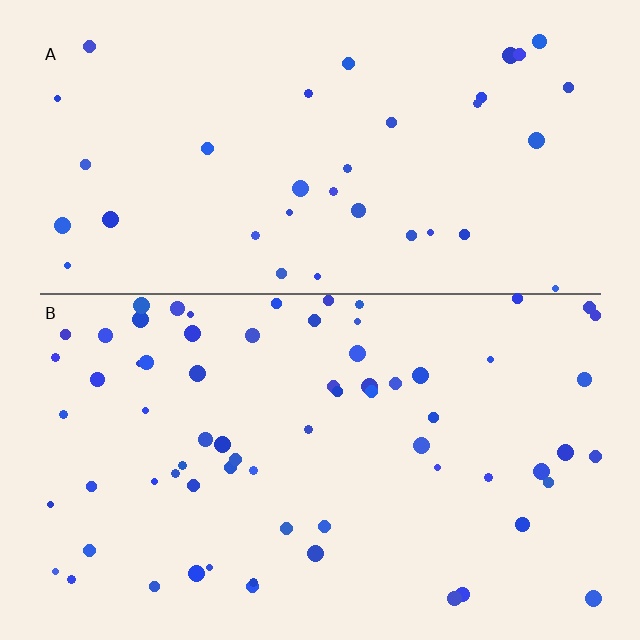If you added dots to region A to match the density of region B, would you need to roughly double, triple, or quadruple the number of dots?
Approximately double.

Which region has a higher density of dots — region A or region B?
B (the bottom).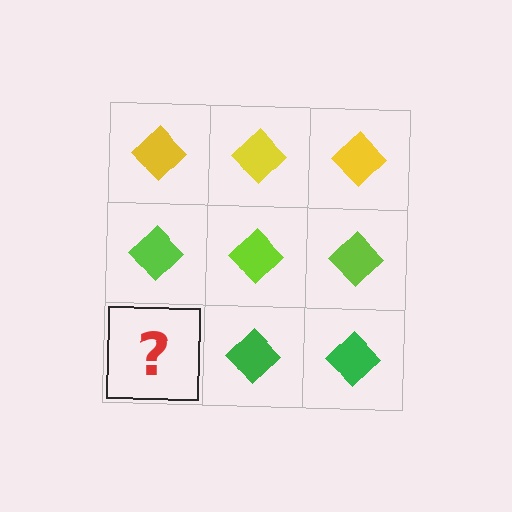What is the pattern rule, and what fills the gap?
The rule is that each row has a consistent color. The gap should be filled with a green diamond.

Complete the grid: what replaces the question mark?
The question mark should be replaced with a green diamond.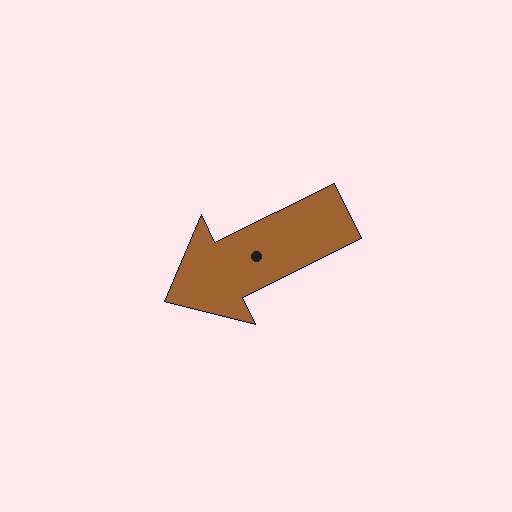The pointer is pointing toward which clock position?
Roughly 8 o'clock.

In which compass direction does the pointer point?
Southwest.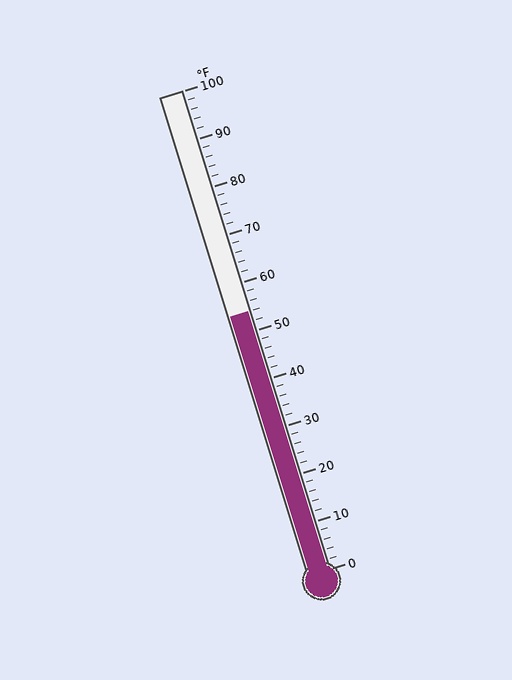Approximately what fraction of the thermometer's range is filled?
The thermometer is filled to approximately 55% of its range.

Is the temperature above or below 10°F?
The temperature is above 10°F.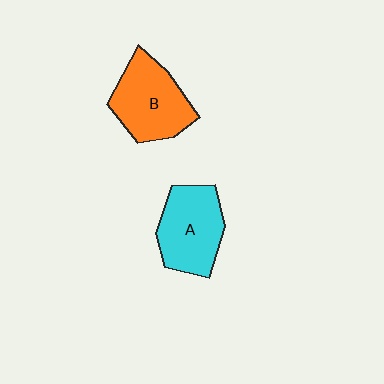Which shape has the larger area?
Shape B (orange).